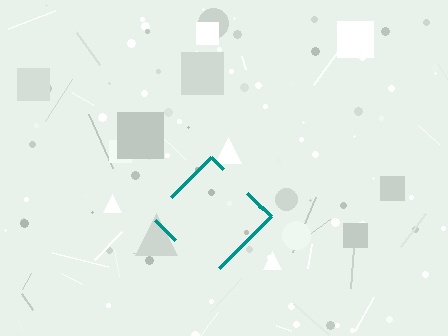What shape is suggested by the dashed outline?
The dashed outline suggests a diamond.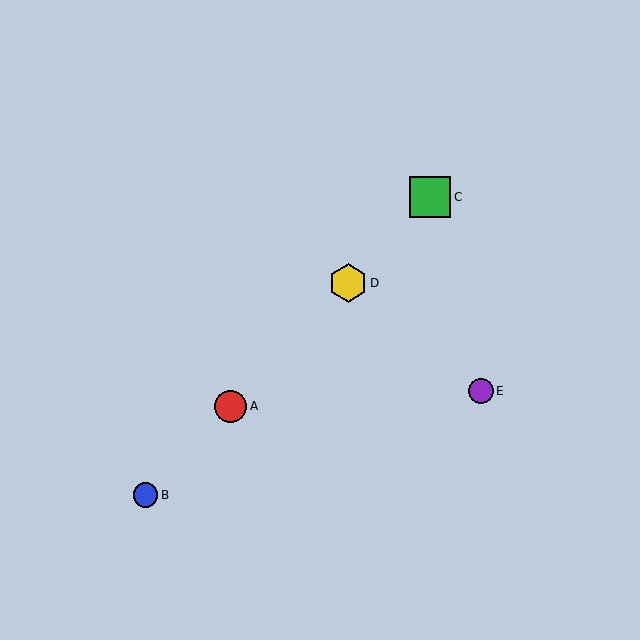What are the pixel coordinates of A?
Object A is at (230, 406).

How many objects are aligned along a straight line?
4 objects (A, B, C, D) are aligned along a straight line.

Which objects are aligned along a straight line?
Objects A, B, C, D are aligned along a straight line.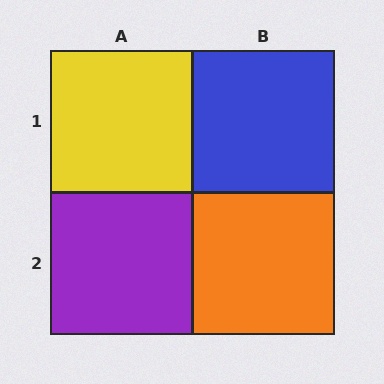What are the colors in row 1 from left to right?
Yellow, blue.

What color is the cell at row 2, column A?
Purple.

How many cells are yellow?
1 cell is yellow.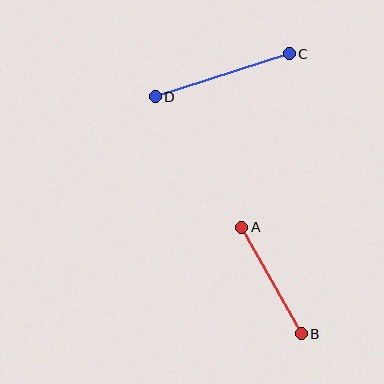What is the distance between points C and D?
The distance is approximately 141 pixels.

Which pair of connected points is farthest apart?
Points C and D are farthest apart.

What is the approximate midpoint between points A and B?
The midpoint is at approximately (271, 281) pixels.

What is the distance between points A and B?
The distance is approximately 122 pixels.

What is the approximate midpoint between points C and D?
The midpoint is at approximately (222, 75) pixels.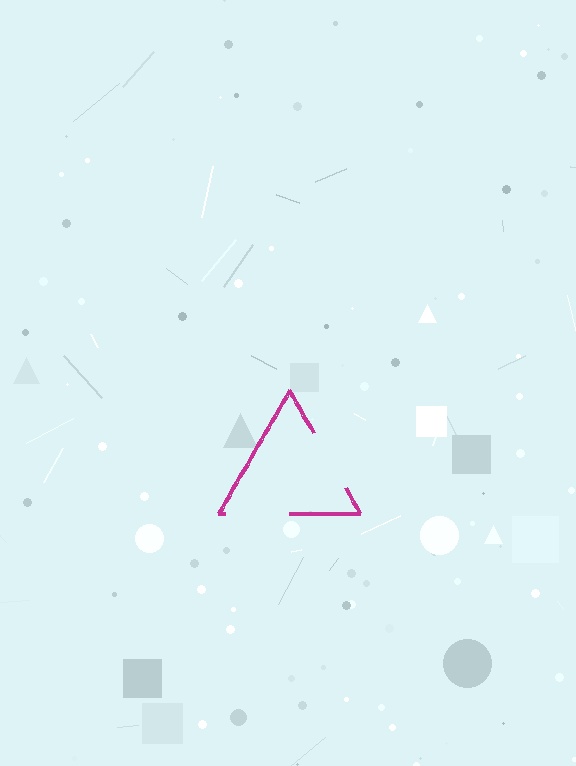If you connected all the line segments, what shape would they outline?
They would outline a triangle.